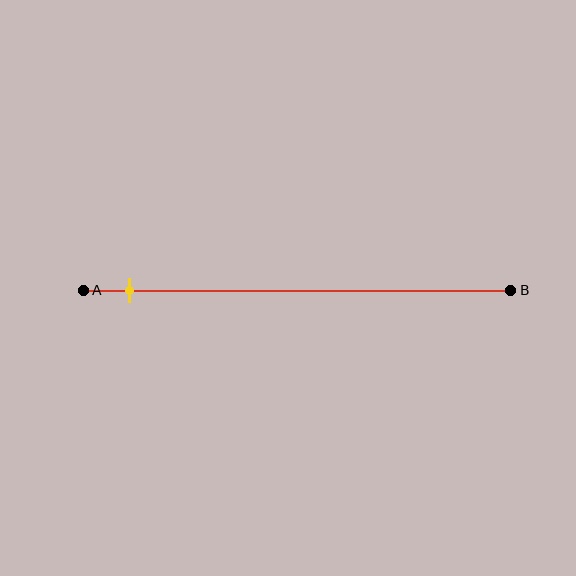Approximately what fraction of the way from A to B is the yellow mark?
The yellow mark is approximately 10% of the way from A to B.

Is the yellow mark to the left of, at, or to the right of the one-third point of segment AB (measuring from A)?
The yellow mark is to the left of the one-third point of segment AB.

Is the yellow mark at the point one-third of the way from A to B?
No, the mark is at about 10% from A, not at the 33% one-third point.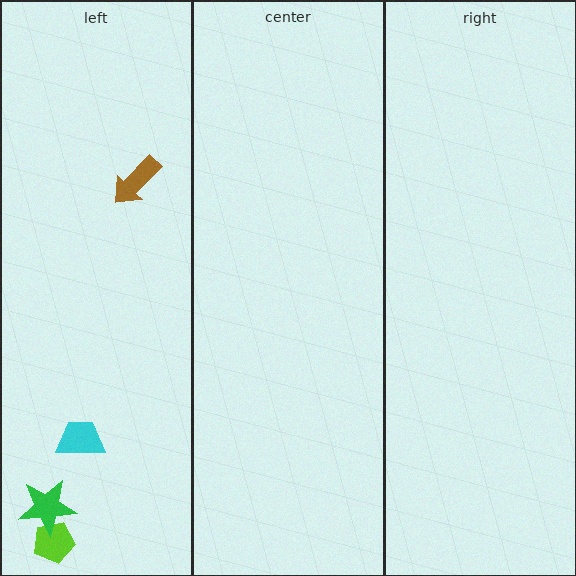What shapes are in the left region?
The brown arrow, the lime pentagon, the green star, the cyan trapezoid.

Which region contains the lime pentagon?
The left region.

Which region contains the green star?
The left region.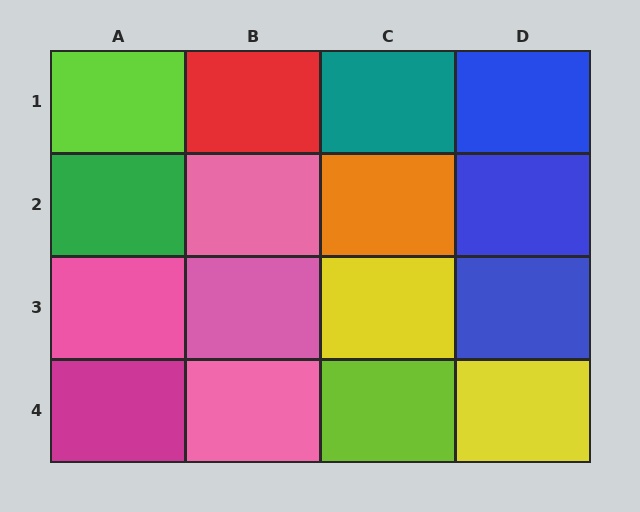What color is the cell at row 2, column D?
Blue.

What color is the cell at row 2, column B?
Pink.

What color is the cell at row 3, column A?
Pink.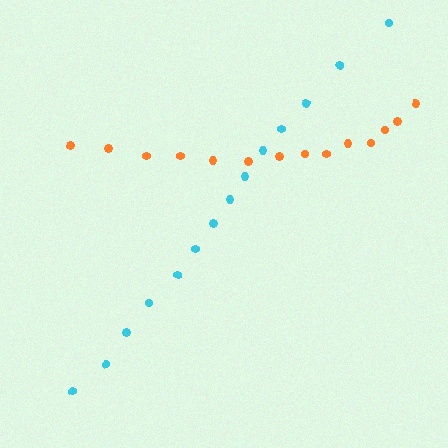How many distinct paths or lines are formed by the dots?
There are 2 distinct paths.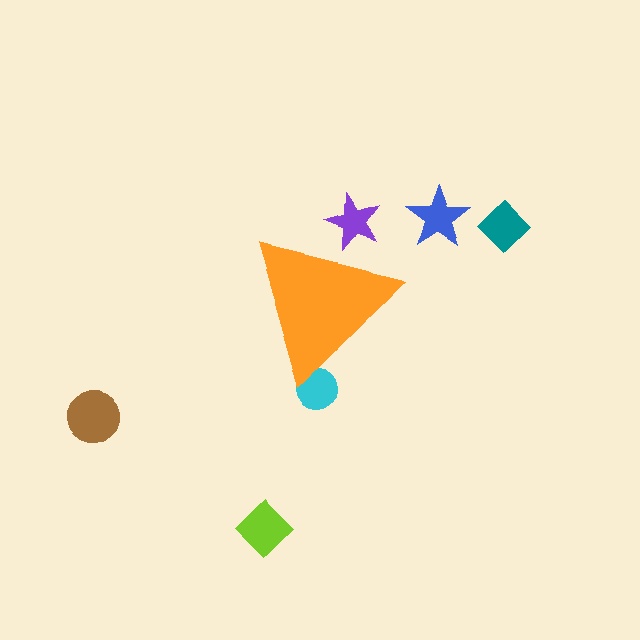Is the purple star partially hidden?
Yes, the purple star is partially hidden behind the orange triangle.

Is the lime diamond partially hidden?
No, the lime diamond is fully visible.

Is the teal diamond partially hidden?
No, the teal diamond is fully visible.